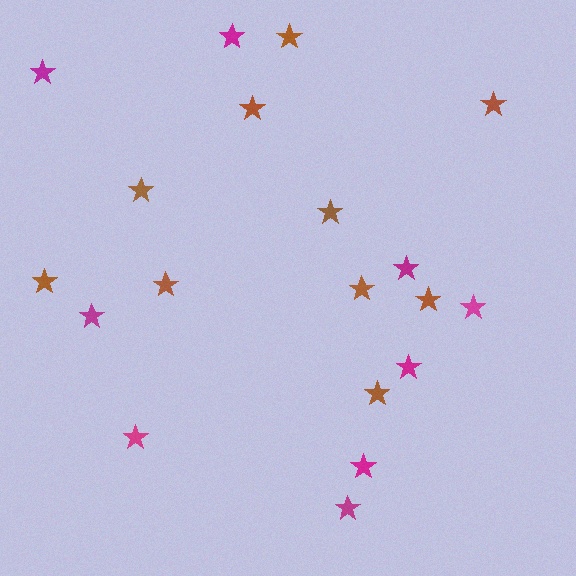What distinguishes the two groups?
There are 2 groups: one group of brown stars (10) and one group of magenta stars (9).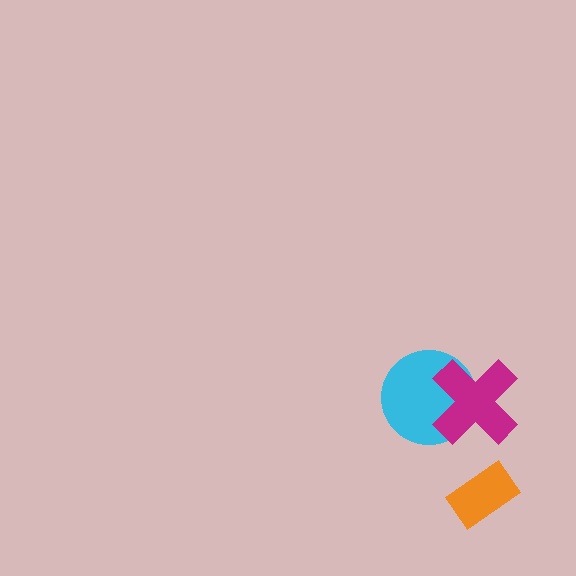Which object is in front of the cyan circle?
The magenta cross is in front of the cyan circle.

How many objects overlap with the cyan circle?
1 object overlaps with the cyan circle.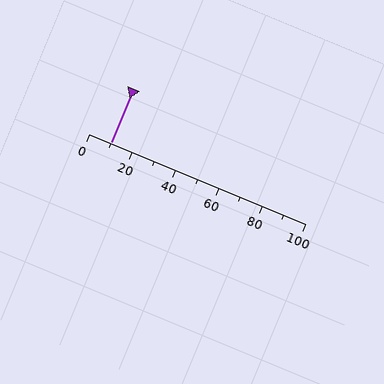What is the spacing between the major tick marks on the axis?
The major ticks are spaced 20 apart.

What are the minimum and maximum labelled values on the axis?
The axis runs from 0 to 100.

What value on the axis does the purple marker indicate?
The marker indicates approximately 10.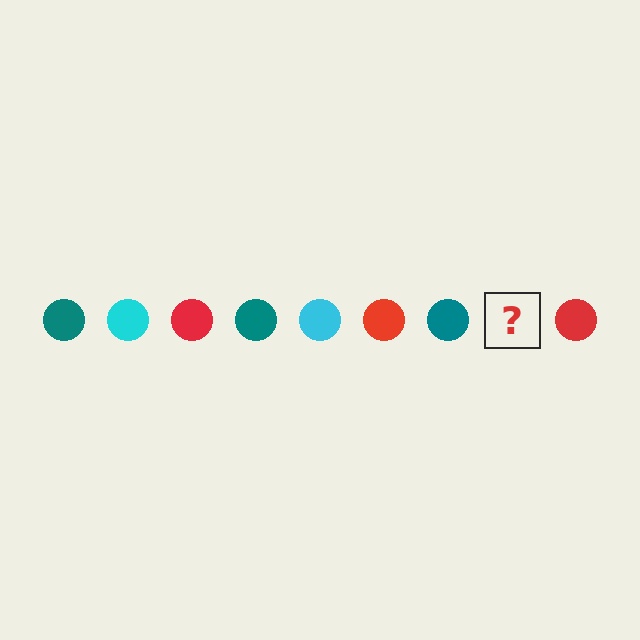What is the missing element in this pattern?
The missing element is a cyan circle.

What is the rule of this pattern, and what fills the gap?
The rule is that the pattern cycles through teal, cyan, red circles. The gap should be filled with a cyan circle.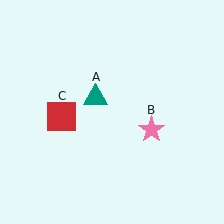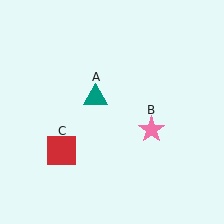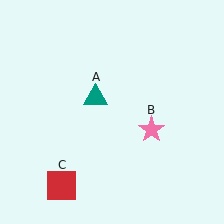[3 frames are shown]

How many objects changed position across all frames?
1 object changed position: red square (object C).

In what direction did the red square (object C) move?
The red square (object C) moved down.